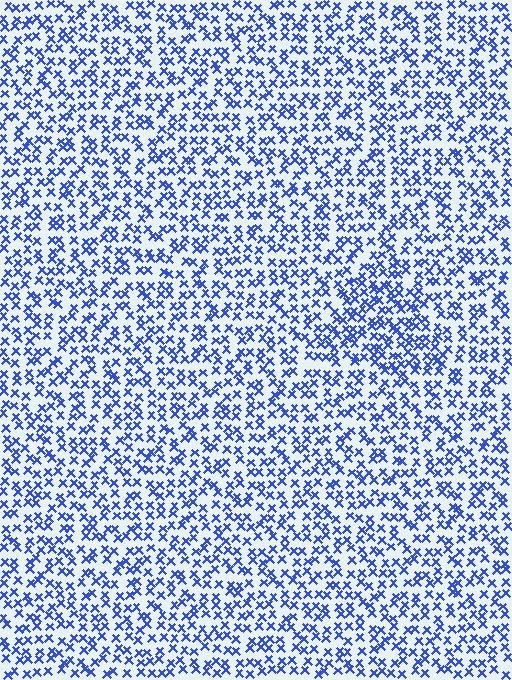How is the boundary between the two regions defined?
The boundary is defined by a change in element density (approximately 1.5x ratio). All elements are the same color, size, and shape.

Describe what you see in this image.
The image contains small blue elements arranged at two different densities. A triangle-shaped region is visible where the elements are more densely packed than the surrounding area.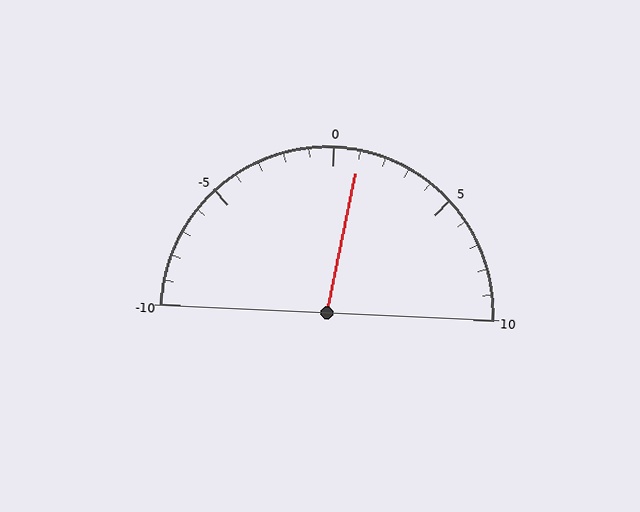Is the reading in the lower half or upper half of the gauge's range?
The reading is in the upper half of the range (-10 to 10).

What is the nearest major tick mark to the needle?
The nearest major tick mark is 0.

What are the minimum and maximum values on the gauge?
The gauge ranges from -10 to 10.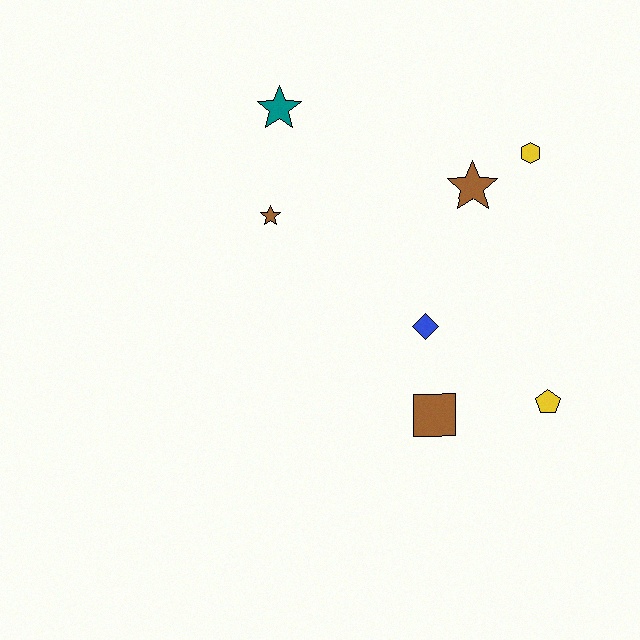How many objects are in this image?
There are 7 objects.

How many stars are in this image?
There are 3 stars.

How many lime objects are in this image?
There are no lime objects.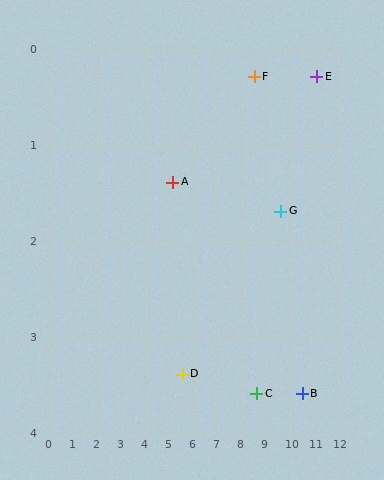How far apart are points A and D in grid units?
Points A and D are about 2.0 grid units apart.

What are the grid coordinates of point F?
Point F is at approximately (8.6, 0.3).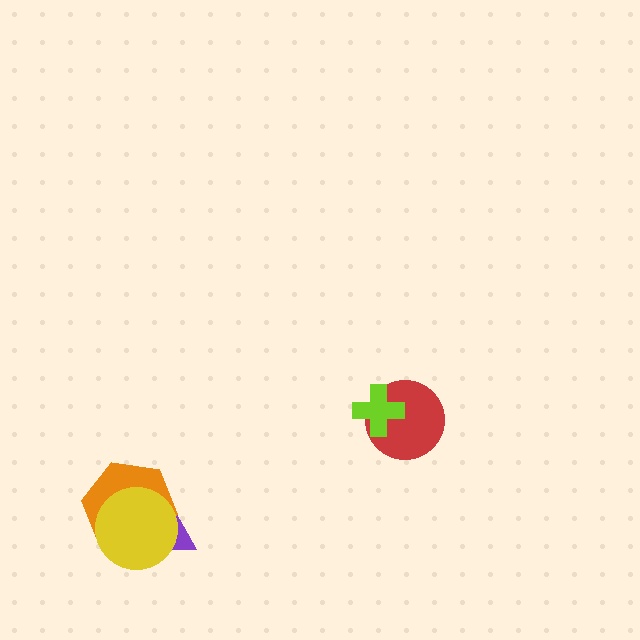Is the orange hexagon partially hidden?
Yes, it is partially covered by another shape.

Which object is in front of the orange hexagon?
The yellow circle is in front of the orange hexagon.